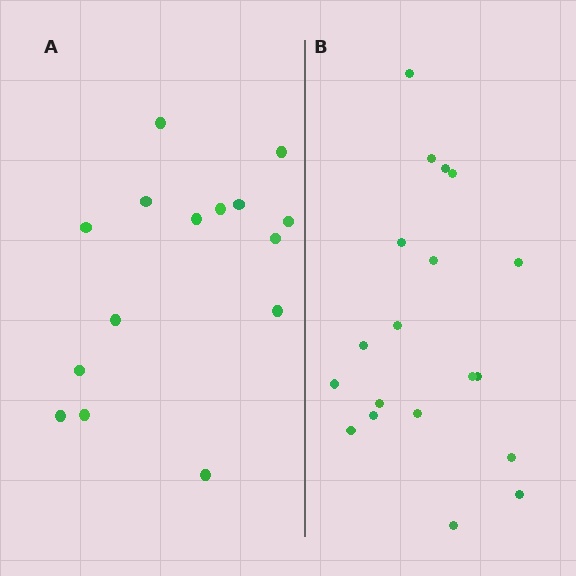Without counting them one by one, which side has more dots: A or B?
Region B (the right region) has more dots.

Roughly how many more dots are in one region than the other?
Region B has about 4 more dots than region A.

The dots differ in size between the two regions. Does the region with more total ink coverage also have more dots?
No. Region A has more total ink coverage because its dots are larger, but region B actually contains more individual dots. Total area can be misleading — the number of items is what matters here.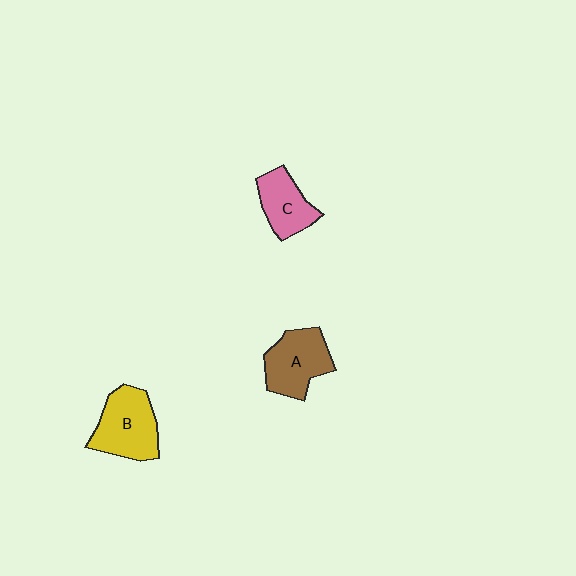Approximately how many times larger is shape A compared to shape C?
Approximately 1.3 times.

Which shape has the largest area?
Shape B (yellow).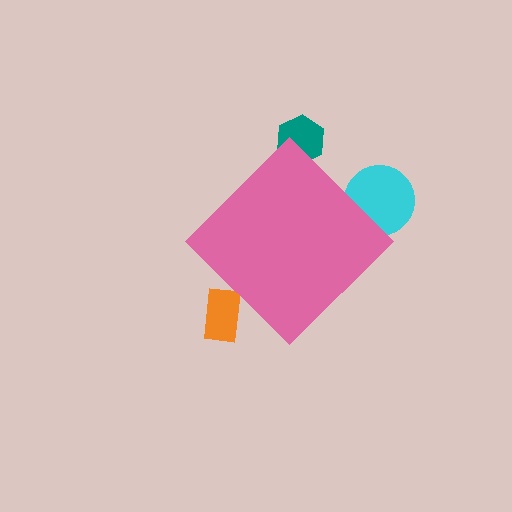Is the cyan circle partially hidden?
Yes, the cyan circle is partially hidden behind the pink diamond.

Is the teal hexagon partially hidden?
Yes, the teal hexagon is partially hidden behind the pink diamond.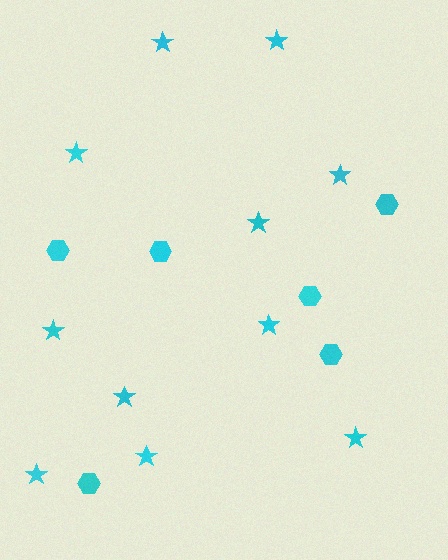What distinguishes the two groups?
There are 2 groups: one group of hexagons (6) and one group of stars (11).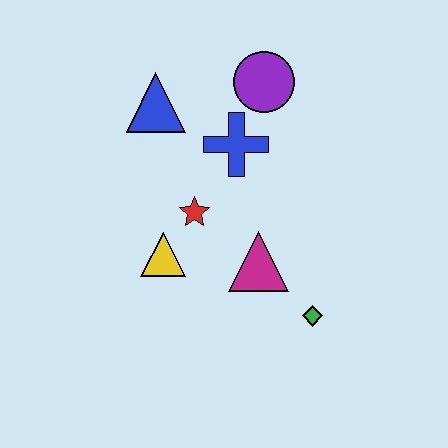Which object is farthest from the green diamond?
The blue triangle is farthest from the green diamond.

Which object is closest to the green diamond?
The magenta triangle is closest to the green diamond.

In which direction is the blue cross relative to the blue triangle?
The blue cross is to the right of the blue triangle.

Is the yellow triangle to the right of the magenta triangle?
No